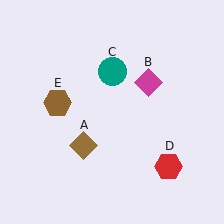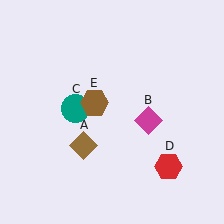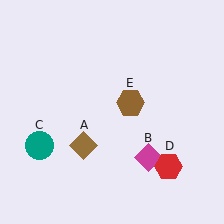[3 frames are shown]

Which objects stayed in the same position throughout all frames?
Brown diamond (object A) and red hexagon (object D) remained stationary.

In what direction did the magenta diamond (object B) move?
The magenta diamond (object B) moved down.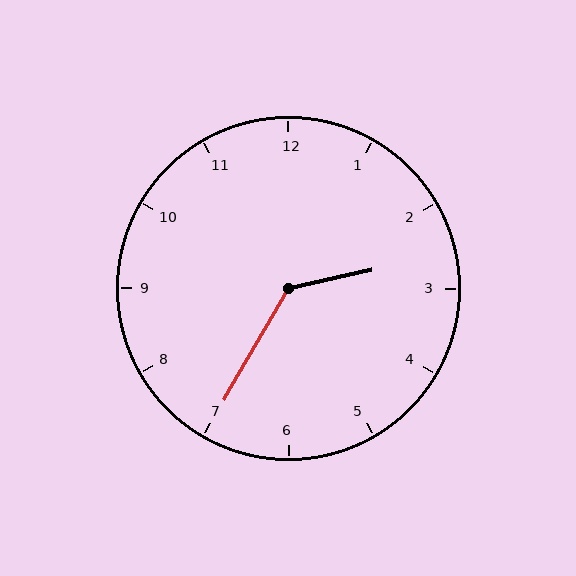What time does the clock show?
2:35.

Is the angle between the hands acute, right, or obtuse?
It is obtuse.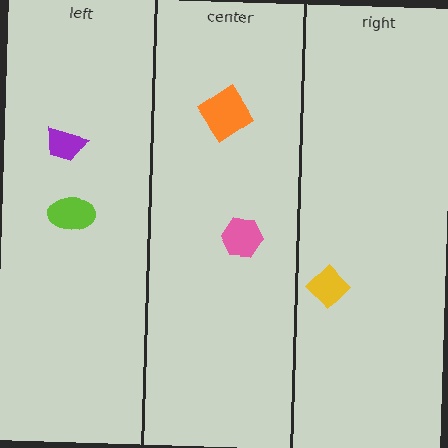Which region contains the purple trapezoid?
The left region.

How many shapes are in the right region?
1.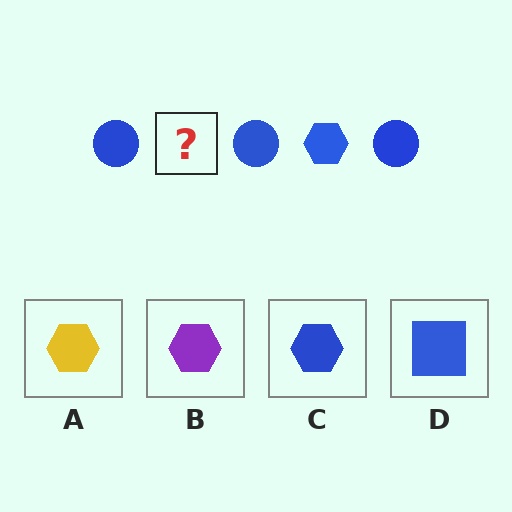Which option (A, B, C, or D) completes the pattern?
C.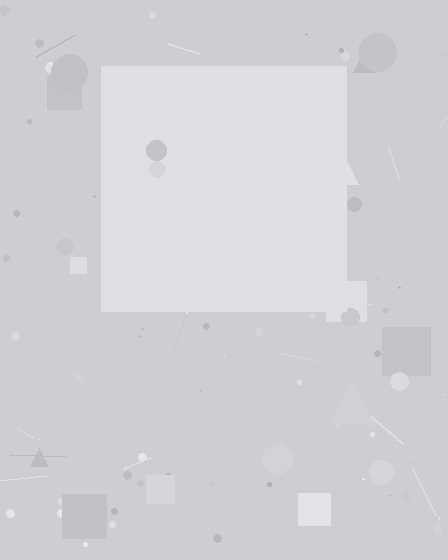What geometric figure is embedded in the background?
A square is embedded in the background.